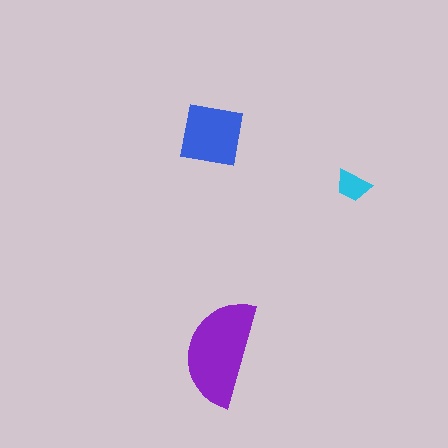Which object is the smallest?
The cyan trapezoid.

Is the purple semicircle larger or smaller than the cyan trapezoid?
Larger.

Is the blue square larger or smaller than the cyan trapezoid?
Larger.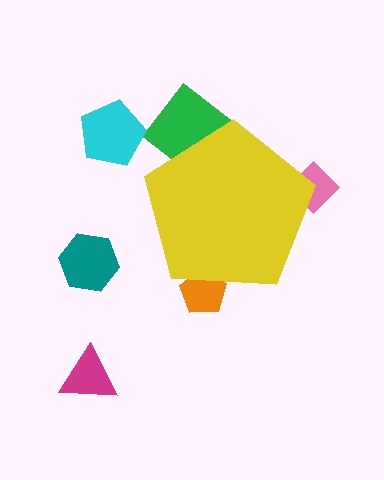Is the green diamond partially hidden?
Yes, the green diamond is partially hidden behind the yellow pentagon.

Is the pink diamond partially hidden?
Yes, the pink diamond is partially hidden behind the yellow pentagon.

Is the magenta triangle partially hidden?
No, the magenta triangle is fully visible.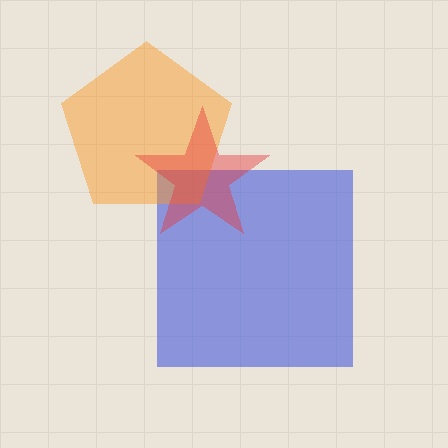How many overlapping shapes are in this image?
There are 3 overlapping shapes in the image.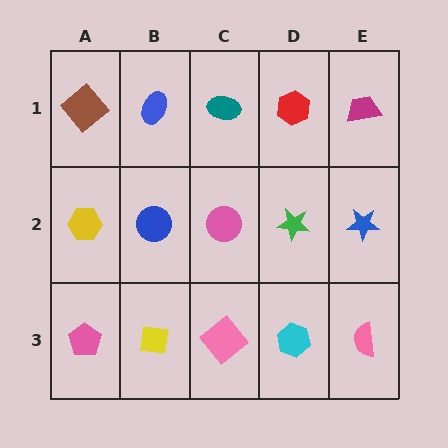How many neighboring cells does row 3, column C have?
3.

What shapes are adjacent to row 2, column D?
A red hexagon (row 1, column D), a cyan hexagon (row 3, column D), a pink circle (row 2, column C), a blue star (row 2, column E).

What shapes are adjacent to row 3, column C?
A pink circle (row 2, column C), a yellow square (row 3, column B), a cyan hexagon (row 3, column D).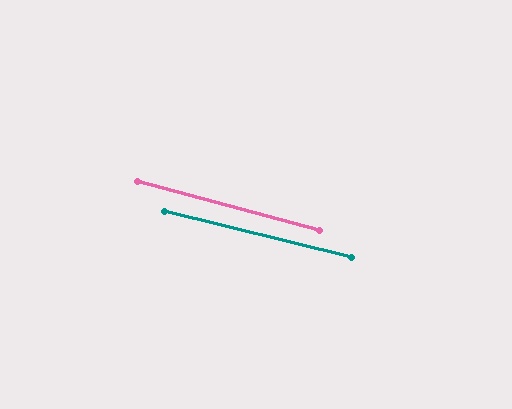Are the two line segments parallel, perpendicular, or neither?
Parallel — their directions differ by only 1.5°.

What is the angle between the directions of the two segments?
Approximately 2 degrees.